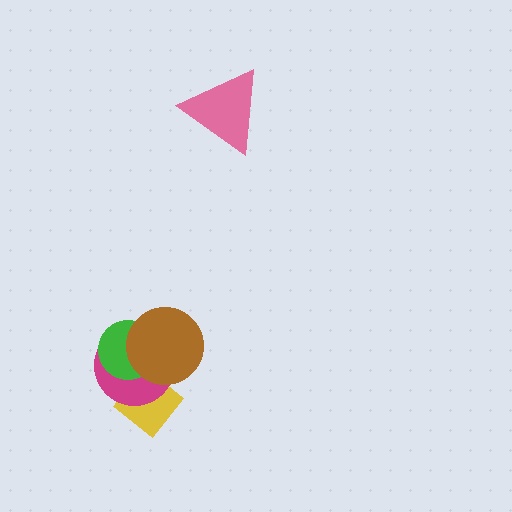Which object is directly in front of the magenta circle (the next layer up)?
The green circle is directly in front of the magenta circle.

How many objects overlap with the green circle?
3 objects overlap with the green circle.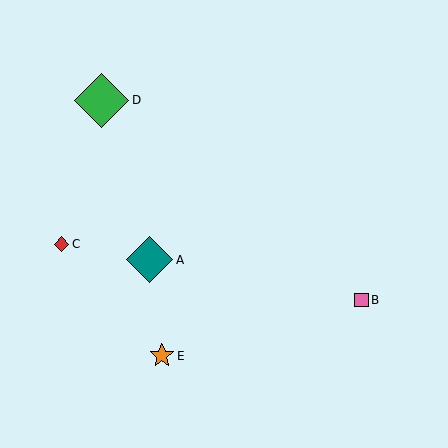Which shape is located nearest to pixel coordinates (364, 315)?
The pink square (labeled B) at (361, 300) is nearest to that location.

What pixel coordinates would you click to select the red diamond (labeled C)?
Click at (62, 244) to select the red diamond C.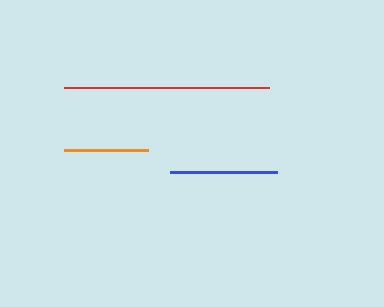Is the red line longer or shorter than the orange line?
The red line is longer than the orange line.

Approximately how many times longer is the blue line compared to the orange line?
The blue line is approximately 1.3 times the length of the orange line.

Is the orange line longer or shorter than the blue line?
The blue line is longer than the orange line.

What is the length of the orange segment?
The orange segment is approximately 84 pixels long.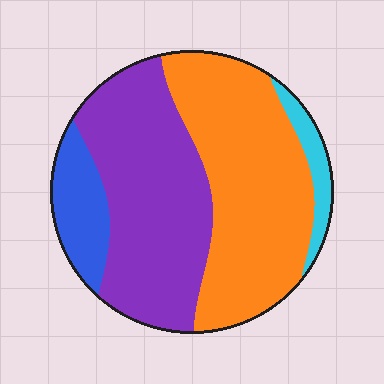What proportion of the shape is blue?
Blue takes up about one tenth (1/10) of the shape.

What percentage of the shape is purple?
Purple covers roughly 40% of the shape.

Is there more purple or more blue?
Purple.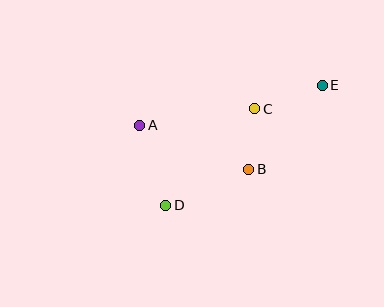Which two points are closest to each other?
Points B and C are closest to each other.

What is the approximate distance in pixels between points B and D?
The distance between B and D is approximately 90 pixels.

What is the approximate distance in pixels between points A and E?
The distance between A and E is approximately 187 pixels.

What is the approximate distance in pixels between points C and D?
The distance between C and D is approximately 131 pixels.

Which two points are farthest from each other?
Points D and E are farthest from each other.